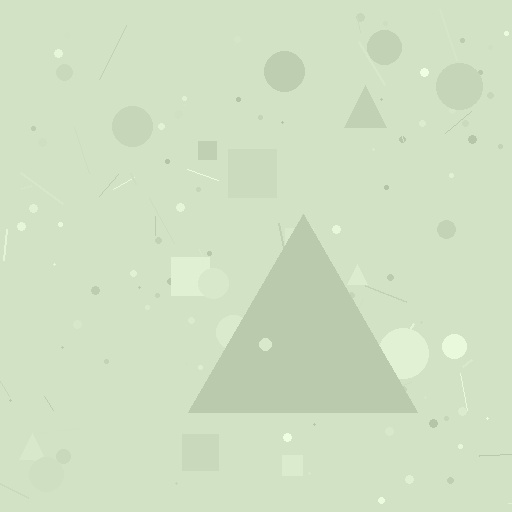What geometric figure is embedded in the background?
A triangle is embedded in the background.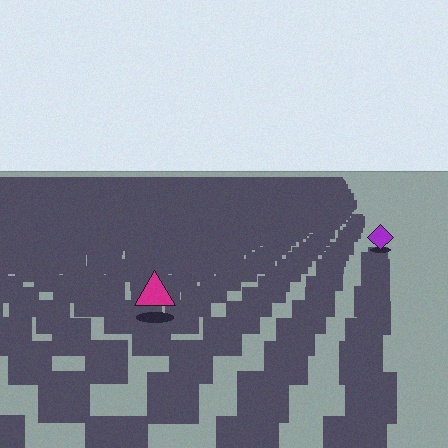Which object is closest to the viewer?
The magenta triangle is closest. The texture marks near it are larger and more spread out.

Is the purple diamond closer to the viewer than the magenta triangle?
No. The magenta triangle is closer — you can tell from the texture gradient: the ground texture is coarser near it.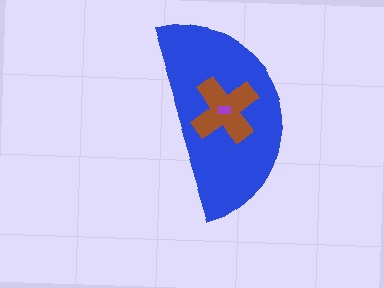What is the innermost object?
The purple rectangle.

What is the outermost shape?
The blue semicircle.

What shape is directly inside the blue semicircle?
The brown cross.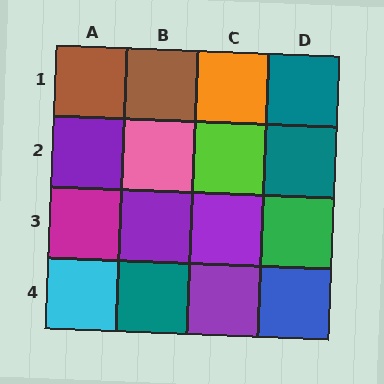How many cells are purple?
4 cells are purple.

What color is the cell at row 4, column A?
Cyan.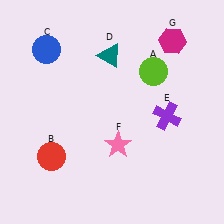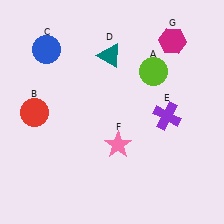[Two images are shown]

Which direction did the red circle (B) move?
The red circle (B) moved up.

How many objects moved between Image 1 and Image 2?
1 object moved between the two images.